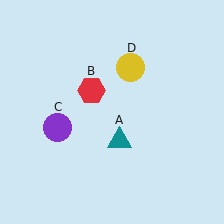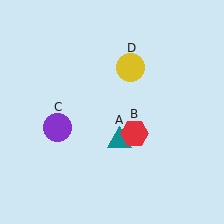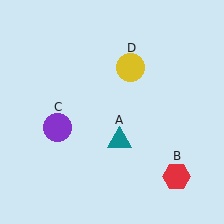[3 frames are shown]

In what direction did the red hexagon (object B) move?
The red hexagon (object B) moved down and to the right.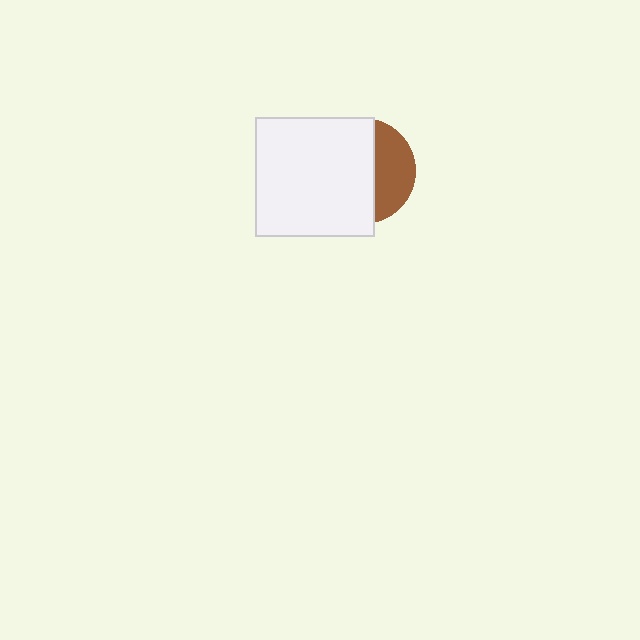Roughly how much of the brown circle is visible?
A small part of it is visible (roughly 35%).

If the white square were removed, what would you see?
You would see the complete brown circle.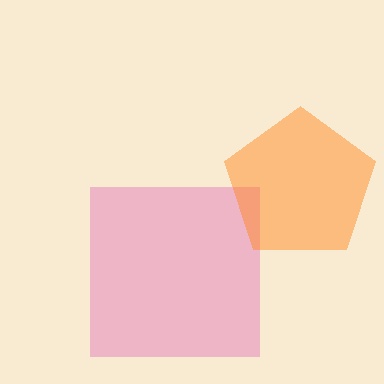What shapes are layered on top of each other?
The layered shapes are: a pink square, an orange pentagon.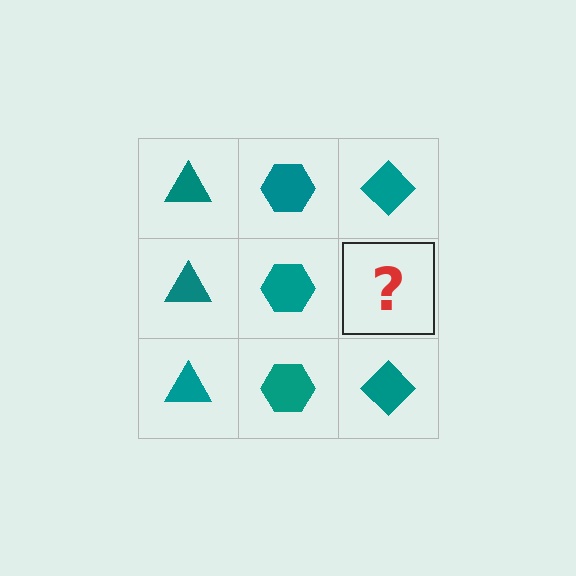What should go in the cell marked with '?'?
The missing cell should contain a teal diamond.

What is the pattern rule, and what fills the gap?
The rule is that each column has a consistent shape. The gap should be filled with a teal diamond.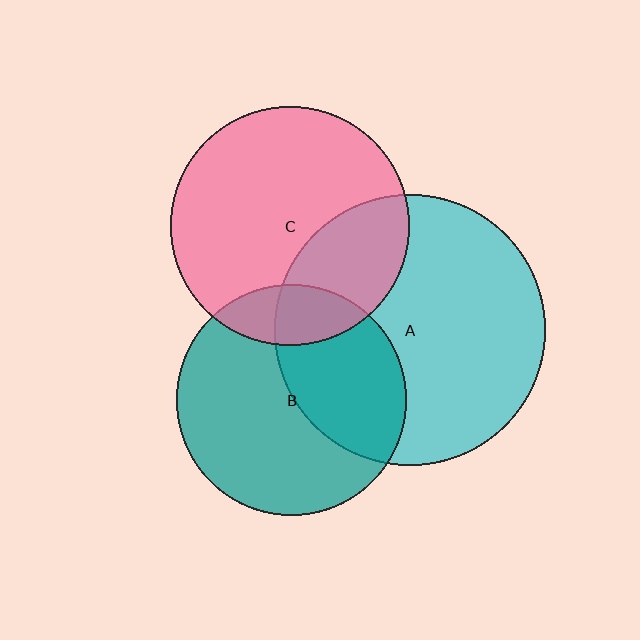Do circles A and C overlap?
Yes.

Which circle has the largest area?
Circle A (cyan).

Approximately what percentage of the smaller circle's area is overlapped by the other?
Approximately 30%.